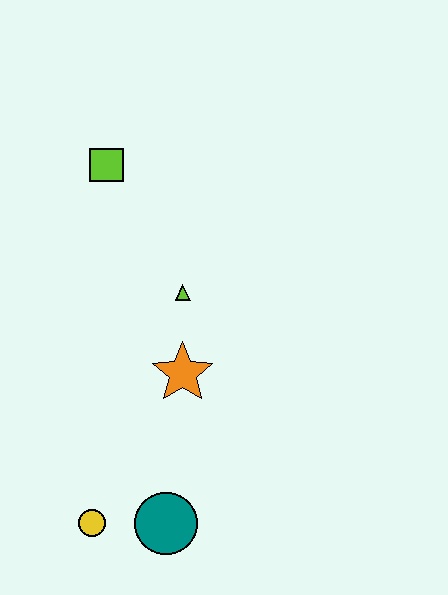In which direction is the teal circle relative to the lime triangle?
The teal circle is below the lime triangle.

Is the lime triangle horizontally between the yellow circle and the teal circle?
No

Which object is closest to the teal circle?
The yellow circle is closest to the teal circle.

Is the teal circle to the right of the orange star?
No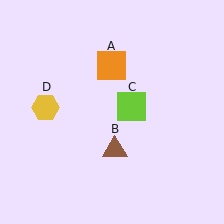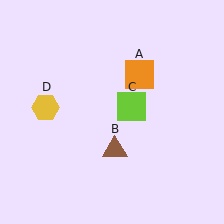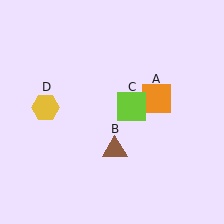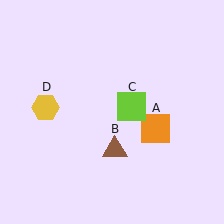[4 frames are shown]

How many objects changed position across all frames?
1 object changed position: orange square (object A).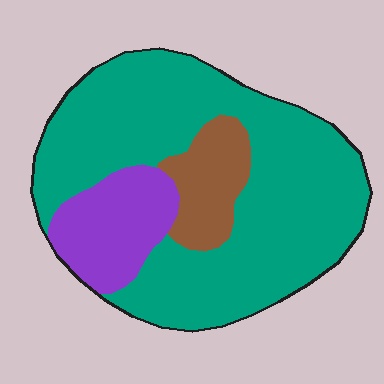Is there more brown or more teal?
Teal.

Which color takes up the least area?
Brown, at roughly 10%.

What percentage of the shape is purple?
Purple covers about 15% of the shape.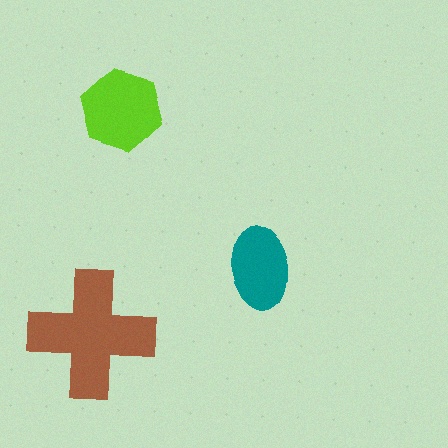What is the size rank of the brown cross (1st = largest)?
1st.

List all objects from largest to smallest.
The brown cross, the lime hexagon, the teal ellipse.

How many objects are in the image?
There are 3 objects in the image.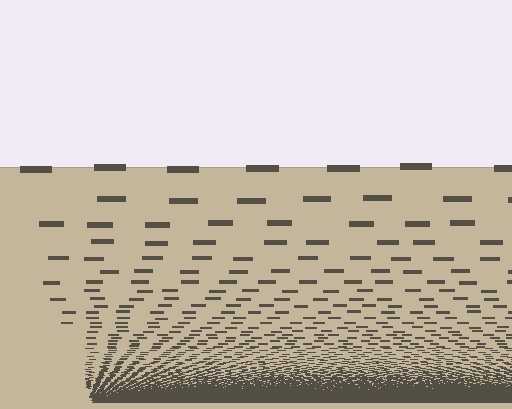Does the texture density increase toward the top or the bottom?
Density increases toward the bottom.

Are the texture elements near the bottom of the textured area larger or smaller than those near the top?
Smaller. The gradient is inverted — elements near the bottom are smaller and denser.